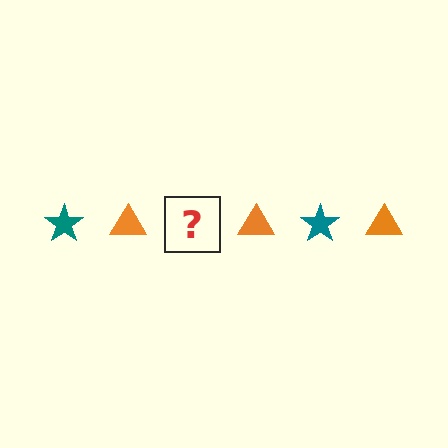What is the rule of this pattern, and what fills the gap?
The rule is that the pattern alternates between teal star and orange triangle. The gap should be filled with a teal star.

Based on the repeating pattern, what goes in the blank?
The blank should be a teal star.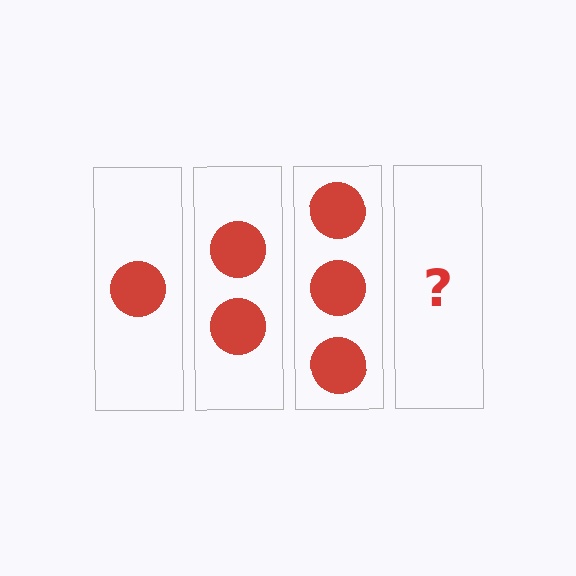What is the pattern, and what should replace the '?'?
The pattern is that each step adds one more circle. The '?' should be 4 circles.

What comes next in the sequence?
The next element should be 4 circles.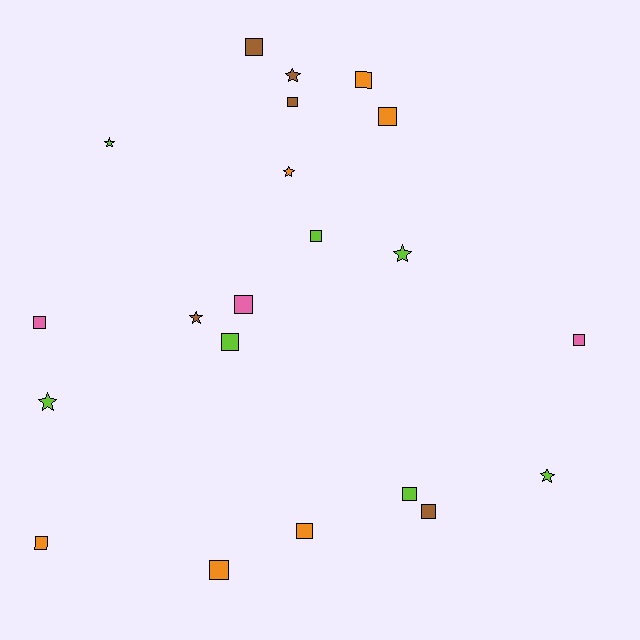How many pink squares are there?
There are 3 pink squares.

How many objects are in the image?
There are 21 objects.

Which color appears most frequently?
Lime, with 7 objects.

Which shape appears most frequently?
Square, with 14 objects.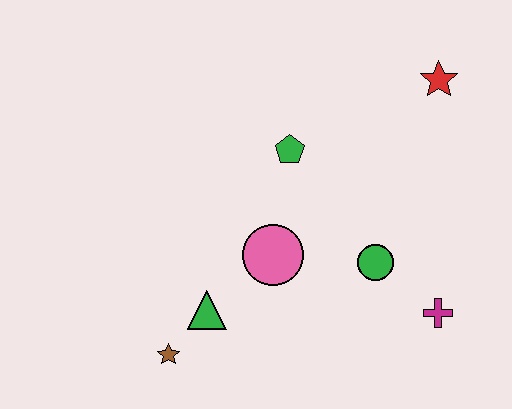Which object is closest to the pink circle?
The green triangle is closest to the pink circle.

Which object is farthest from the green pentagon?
The brown star is farthest from the green pentagon.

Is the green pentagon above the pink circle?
Yes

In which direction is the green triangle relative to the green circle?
The green triangle is to the left of the green circle.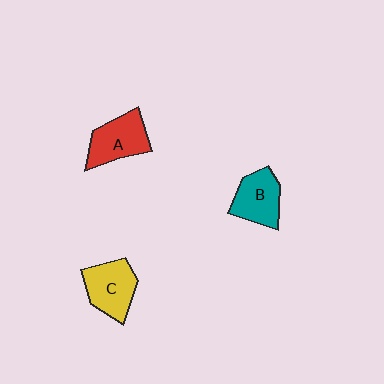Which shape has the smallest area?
Shape B (teal).